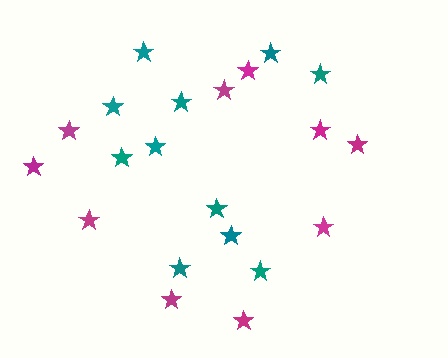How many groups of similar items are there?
There are 2 groups: one group of teal stars (11) and one group of magenta stars (10).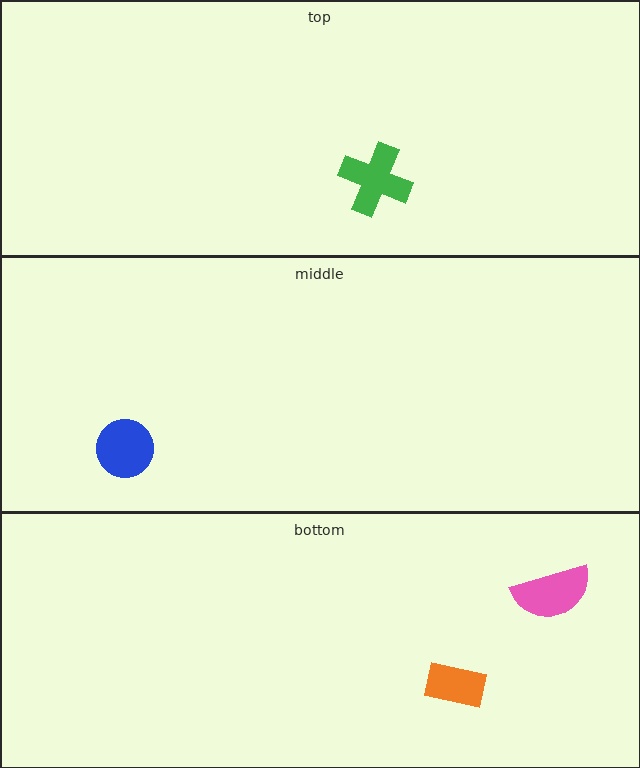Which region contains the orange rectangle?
The bottom region.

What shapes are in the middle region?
The blue circle.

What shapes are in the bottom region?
The orange rectangle, the pink semicircle.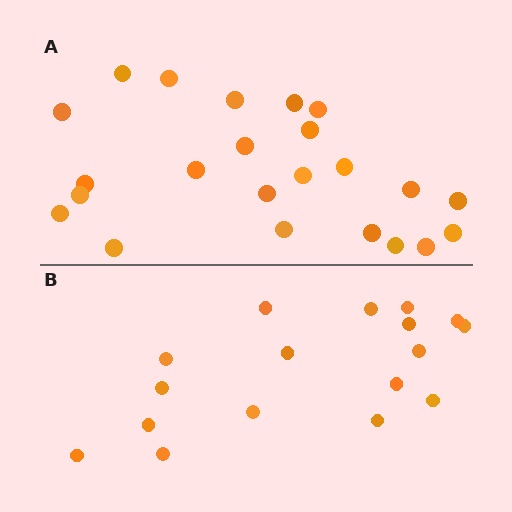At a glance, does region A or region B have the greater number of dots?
Region A (the top region) has more dots.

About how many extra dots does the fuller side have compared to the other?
Region A has about 6 more dots than region B.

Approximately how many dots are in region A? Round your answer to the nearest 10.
About 20 dots. (The exact count is 23, which rounds to 20.)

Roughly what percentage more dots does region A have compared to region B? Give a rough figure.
About 35% more.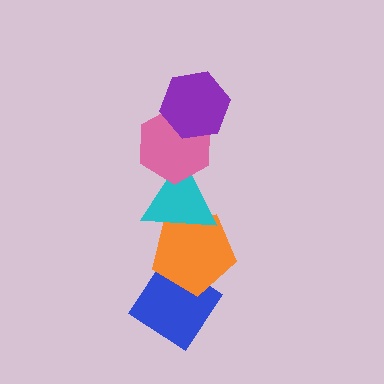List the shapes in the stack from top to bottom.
From top to bottom: the purple hexagon, the pink hexagon, the cyan triangle, the orange pentagon, the blue diamond.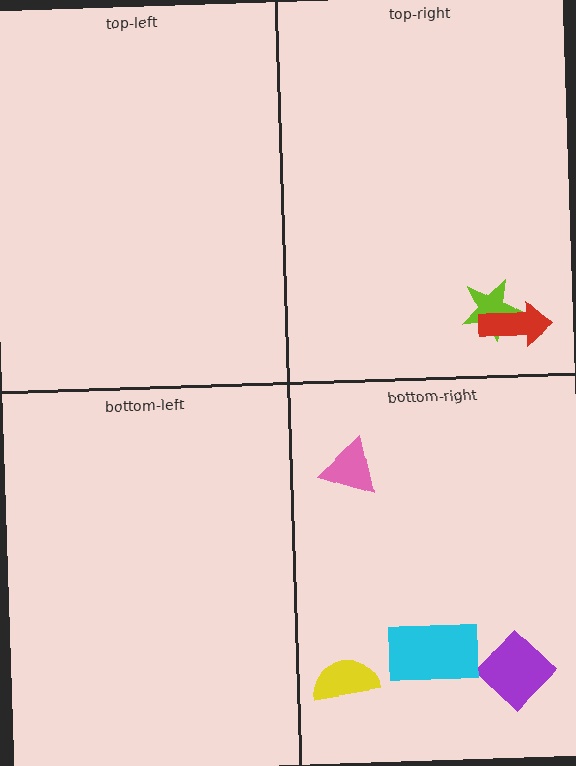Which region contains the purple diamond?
The bottom-right region.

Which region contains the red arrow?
The top-right region.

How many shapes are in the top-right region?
2.